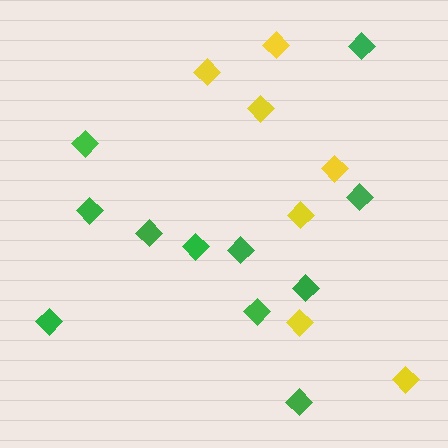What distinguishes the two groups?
There are 2 groups: one group of green diamonds (11) and one group of yellow diamonds (7).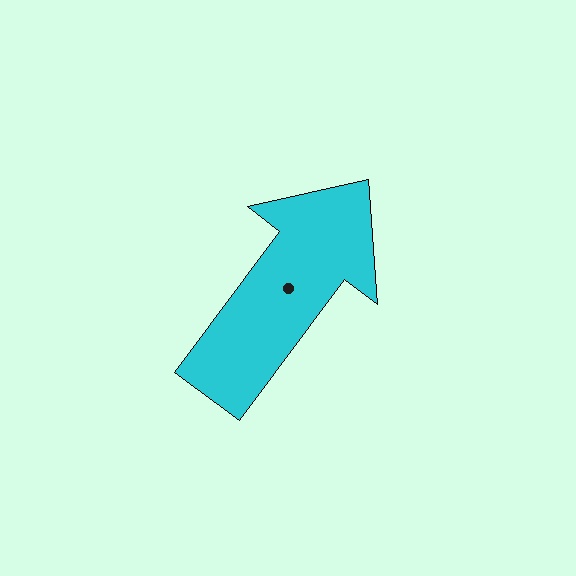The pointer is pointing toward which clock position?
Roughly 1 o'clock.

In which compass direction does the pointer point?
Northeast.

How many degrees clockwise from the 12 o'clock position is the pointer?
Approximately 37 degrees.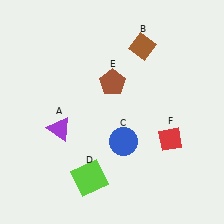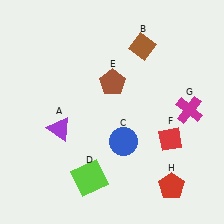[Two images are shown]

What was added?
A magenta cross (G), a red pentagon (H) were added in Image 2.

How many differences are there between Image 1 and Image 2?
There are 2 differences between the two images.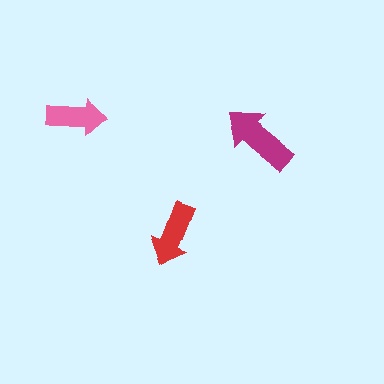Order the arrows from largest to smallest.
the magenta one, the red one, the pink one.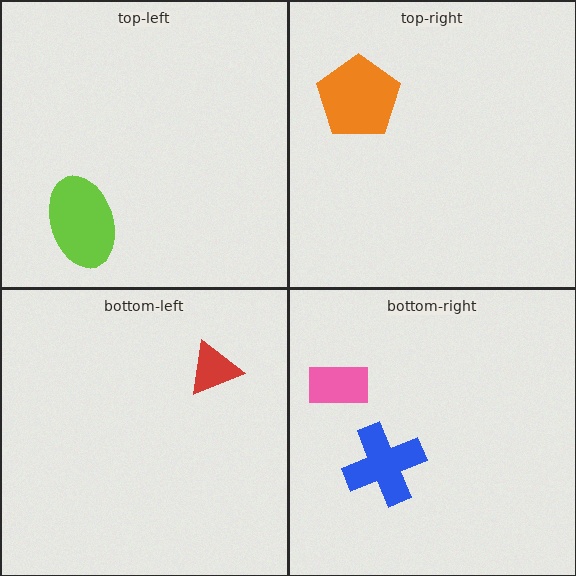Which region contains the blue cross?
The bottom-right region.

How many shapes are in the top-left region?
1.